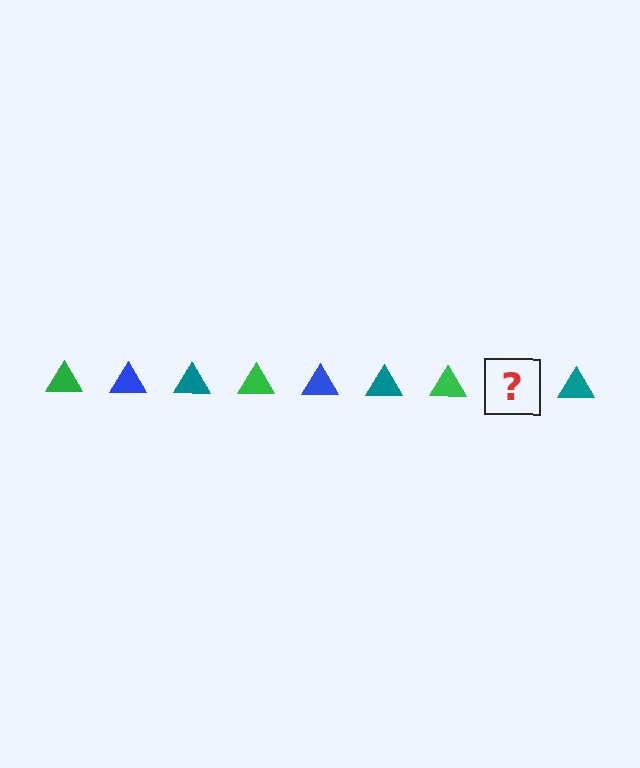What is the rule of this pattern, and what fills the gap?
The rule is that the pattern cycles through green, blue, teal triangles. The gap should be filled with a blue triangle.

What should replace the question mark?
The question mark should be replaced with a blue triangle.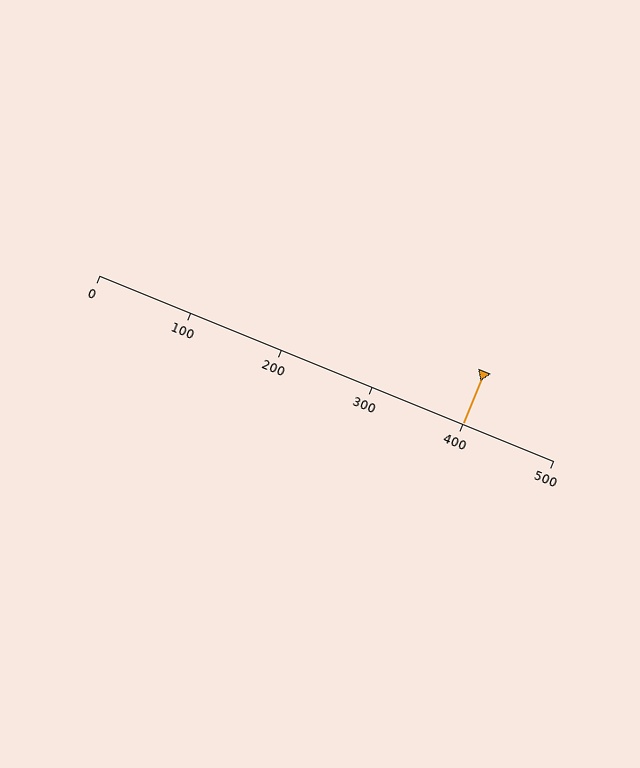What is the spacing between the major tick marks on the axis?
The major ticks are spaced 100 apart.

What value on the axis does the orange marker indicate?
The marker indicates approximately 400.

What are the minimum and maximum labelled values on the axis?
The axis runs from 0 to 500.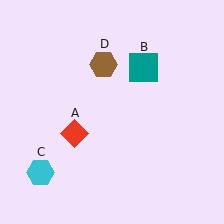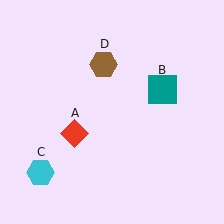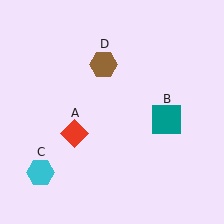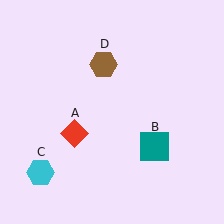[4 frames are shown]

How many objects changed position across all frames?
1 object changed position: teal square (object B).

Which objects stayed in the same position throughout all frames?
Red diamond (object A) and cyan hexagon (object C) and brown hexagon (object D) remained stationary.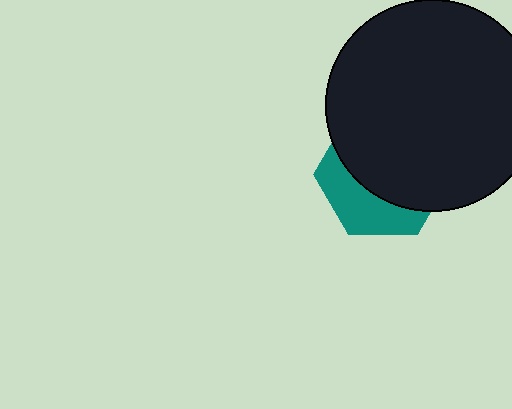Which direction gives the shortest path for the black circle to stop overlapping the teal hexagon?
Moving up gives the shortest separation.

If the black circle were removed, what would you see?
You would see the complete teal hexagon.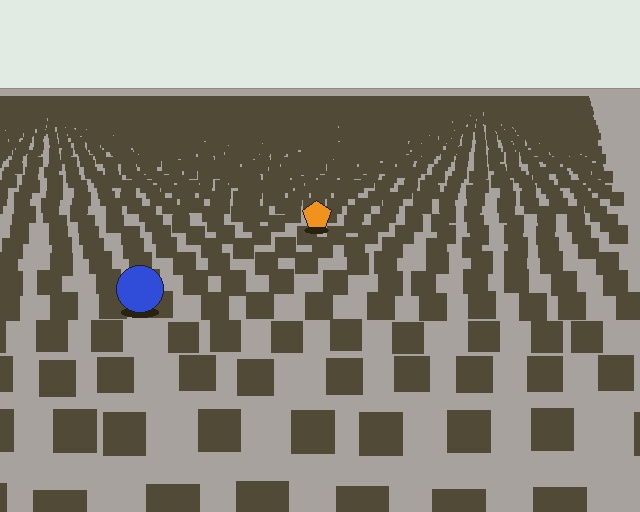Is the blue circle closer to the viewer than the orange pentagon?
Yes. The blue circle is closer — you can tell from the texture gradient: the ground texture is coarser near it.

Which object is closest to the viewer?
The blue circle is closest. The texture marks near it are larger and more spread out.